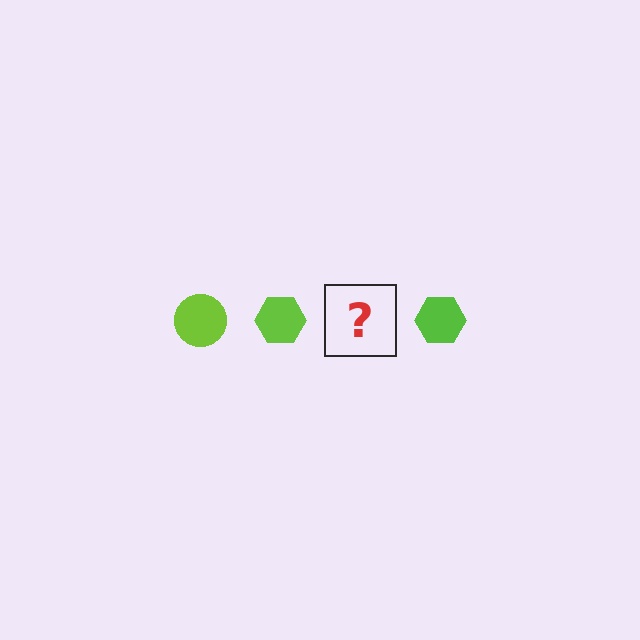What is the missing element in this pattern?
The missing element is a lime circle.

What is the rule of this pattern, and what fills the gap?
The rule is that the pattern cycles through circle, hexagon shapes in lime. The gap should be filled with a lime circle.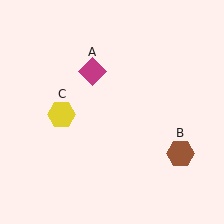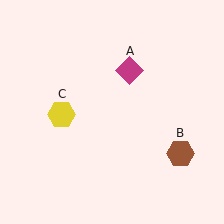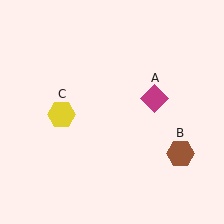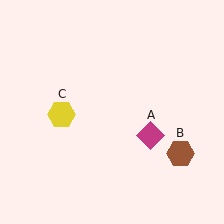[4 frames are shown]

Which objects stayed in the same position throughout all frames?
Brown hexagon (object B) and yellow hexagon (object C) remained stationary.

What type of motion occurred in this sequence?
The magenta diamond (object A) rotated clockwise around the center of the scene.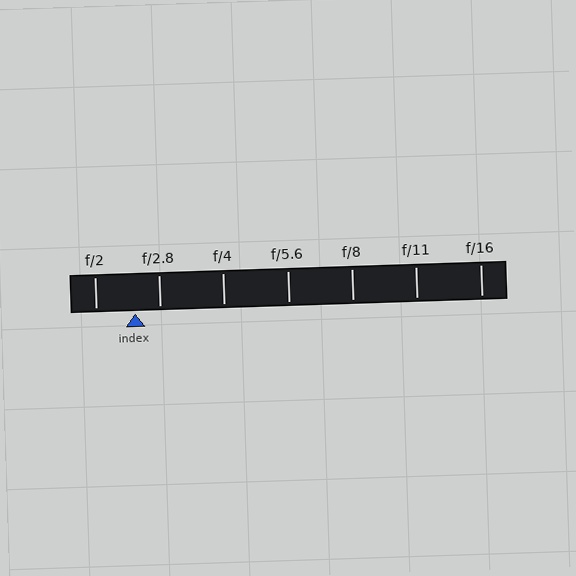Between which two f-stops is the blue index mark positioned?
The index mark is between f/2 and f/2.8.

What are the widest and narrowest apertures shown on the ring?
The widest aperture shown is f/2 and the narrowest is f/16.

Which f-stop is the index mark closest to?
The index mark is closest to f/2.8.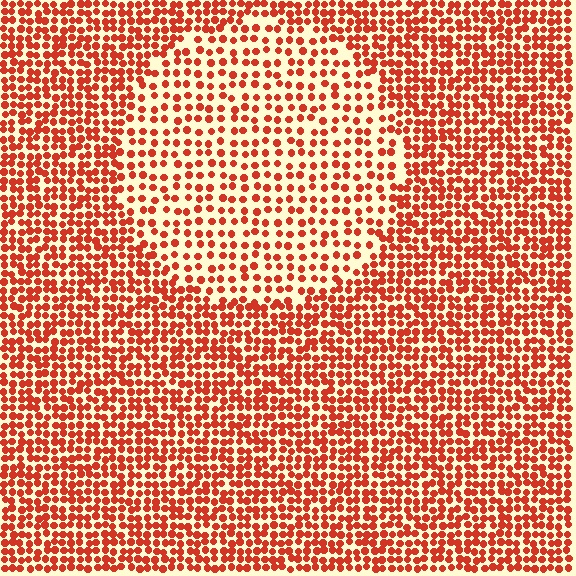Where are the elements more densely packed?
The elements are more densely packed outside the circle boundary.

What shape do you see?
I see a circle.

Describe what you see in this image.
The image contains small red elements arranged at two different densities. A circle-shaped region is visible where the elements are less densely packed than the surrounding area.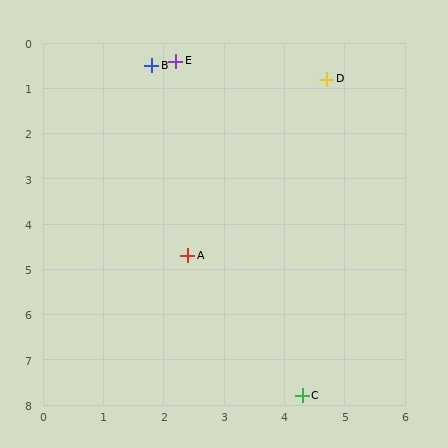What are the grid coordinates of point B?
Point B is at approximately (1.8, 0.5).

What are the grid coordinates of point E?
Point E is at approximately (2.2, 0.4).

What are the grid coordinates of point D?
Point D is at approximately (4.7, 0.8).